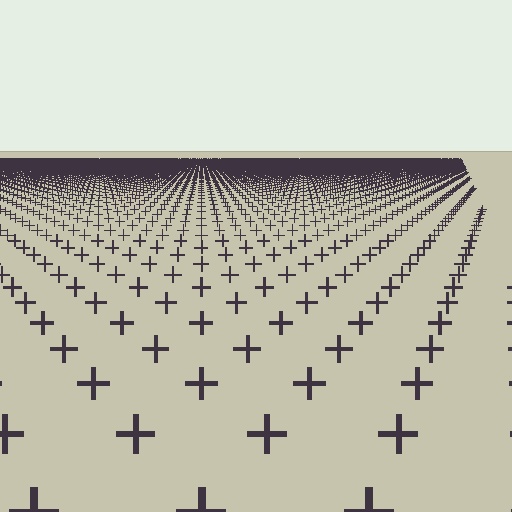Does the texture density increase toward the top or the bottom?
Density increases toward the top.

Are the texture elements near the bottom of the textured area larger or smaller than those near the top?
Larger. Near the bottom, elements are closer to the viewer and appear at a bigger on-screen size.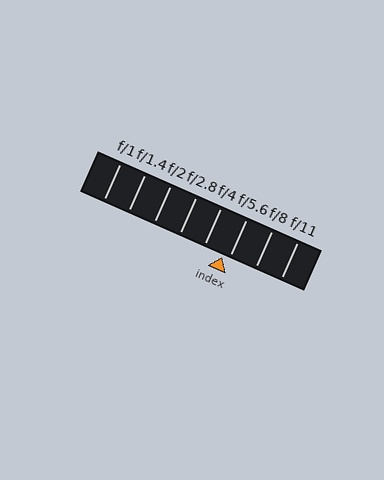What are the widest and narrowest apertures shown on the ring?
The widest aperture shown is f/1 and the narrowest is f/11.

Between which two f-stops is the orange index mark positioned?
The index mark is between f/4 and f/5.6.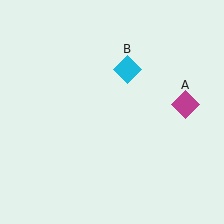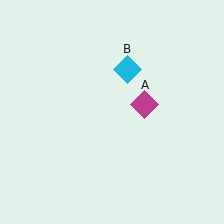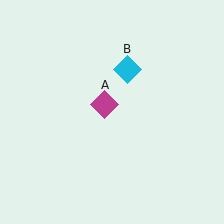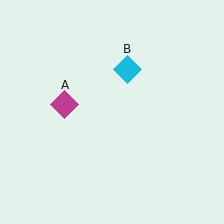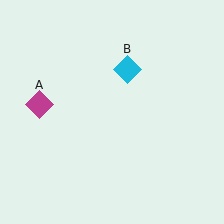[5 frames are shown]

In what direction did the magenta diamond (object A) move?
The magenta diamond (object A) moved left.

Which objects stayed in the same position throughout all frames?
Cyan diamond (object B) remained stationary.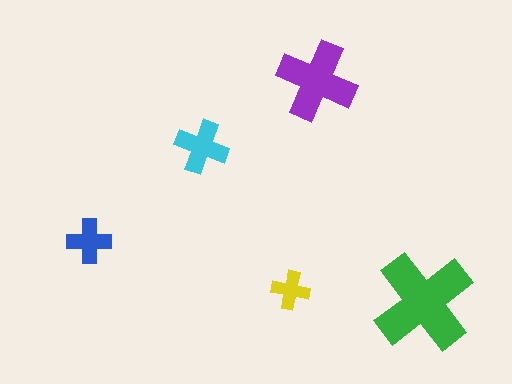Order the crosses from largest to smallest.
the green one, the purple one, the cyan one, the blue one, the yellow one.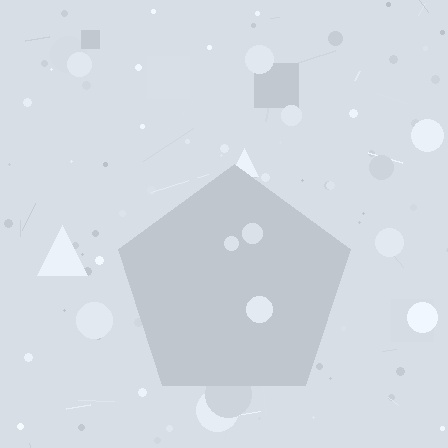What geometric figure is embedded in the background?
A pentagon is embedded in the background.